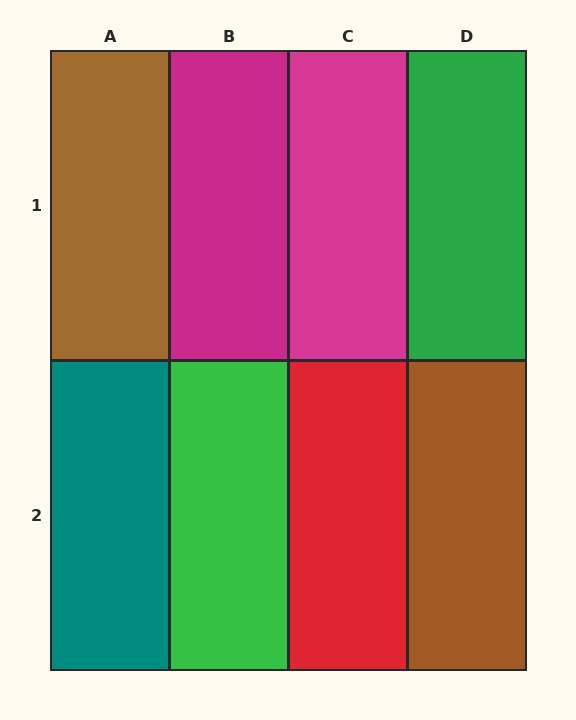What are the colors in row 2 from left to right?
Teal, green, red, brown.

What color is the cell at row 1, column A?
Brown.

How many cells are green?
2 cells are green.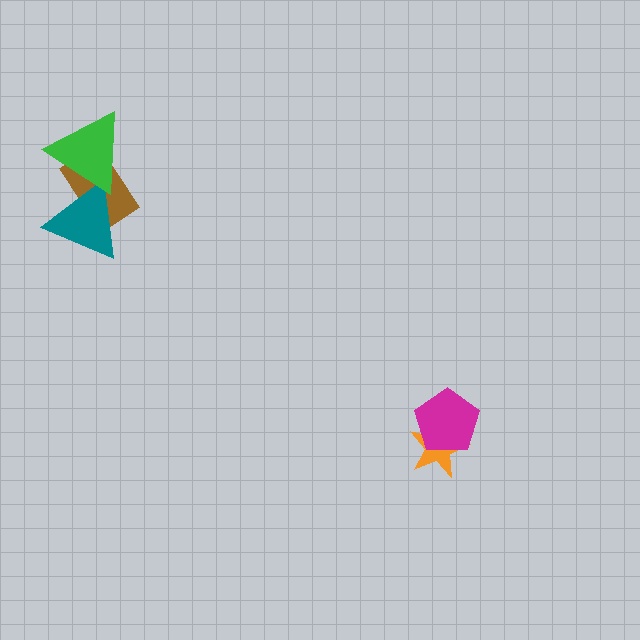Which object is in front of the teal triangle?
The green triangle is in front of the teal triangle.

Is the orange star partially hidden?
Yes, it is partially covered by another shape.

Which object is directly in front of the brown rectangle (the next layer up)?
The teal triangle is directly in front of the brown rectangle.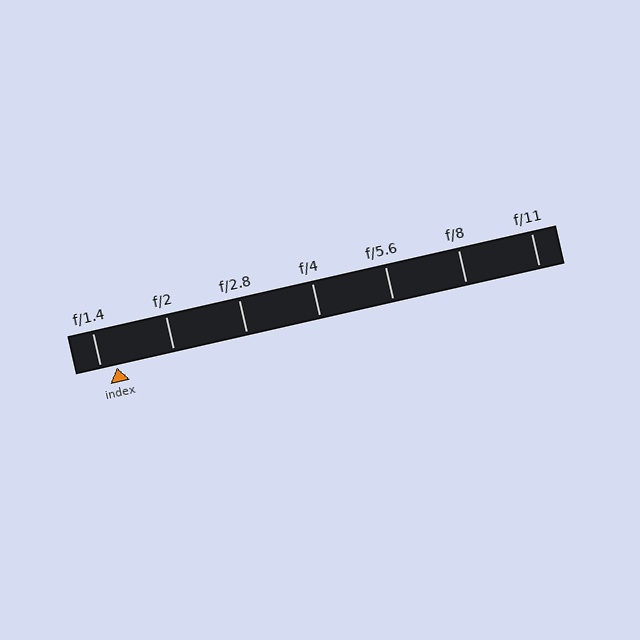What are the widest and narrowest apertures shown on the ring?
The widest aperture shown is f/1.4 and the narrowest is f/11.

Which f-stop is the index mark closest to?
The index mark is closest to f/1.4.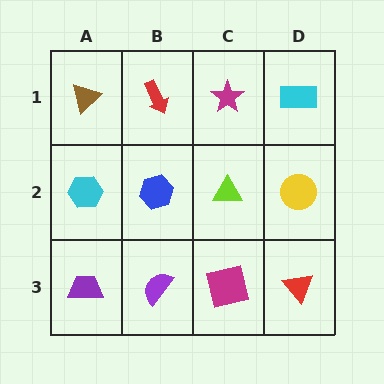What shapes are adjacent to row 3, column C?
A lime triangle (row 2, column C), a purple semicircle (row 3, column B), a red triangle (row 3, column D).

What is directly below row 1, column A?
A cyan hexagon.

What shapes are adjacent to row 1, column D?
A yellow circle (row 2, column D), a magenta star (row 1, column C).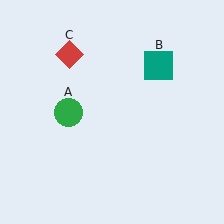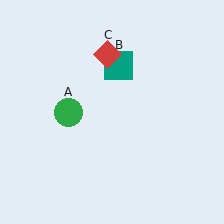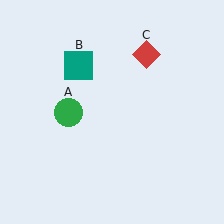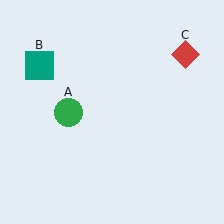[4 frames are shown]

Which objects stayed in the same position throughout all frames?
Green circle (object A) remained stationary.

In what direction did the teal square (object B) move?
The teal square (object B) moved left.